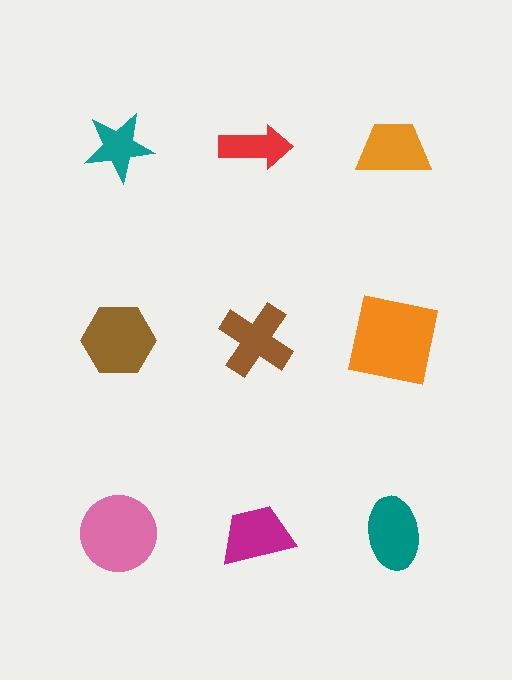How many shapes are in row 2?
3 shapes.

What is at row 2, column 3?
An orange square.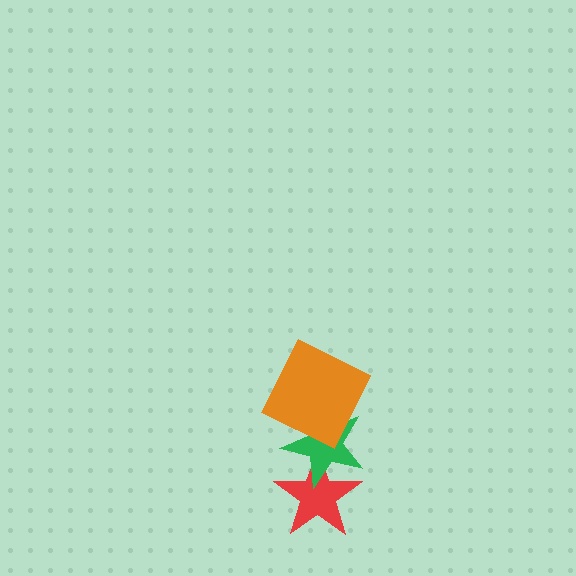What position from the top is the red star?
The red star is 3rd from the top.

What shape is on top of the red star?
The green star is on top of the red star.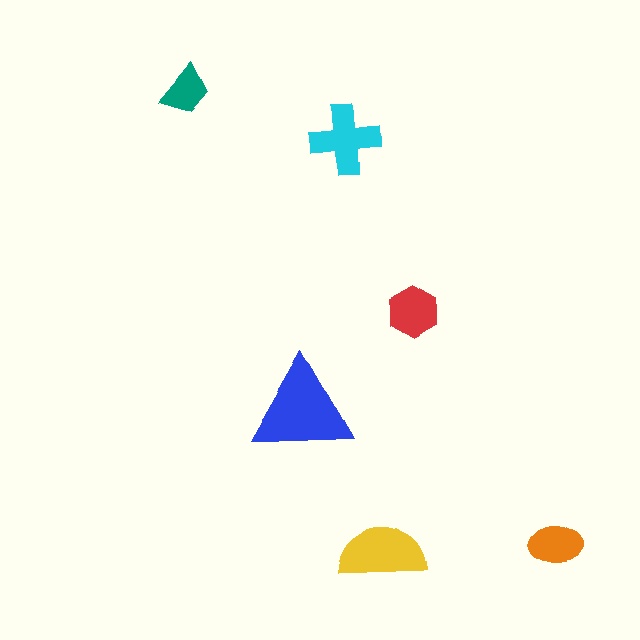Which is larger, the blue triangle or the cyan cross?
The blue triangle.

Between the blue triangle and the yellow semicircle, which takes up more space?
The blue triangle.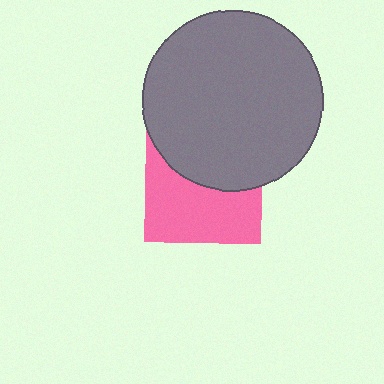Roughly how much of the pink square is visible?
About half of it is visible (roughly 56%).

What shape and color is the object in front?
The object in front is a gray circle.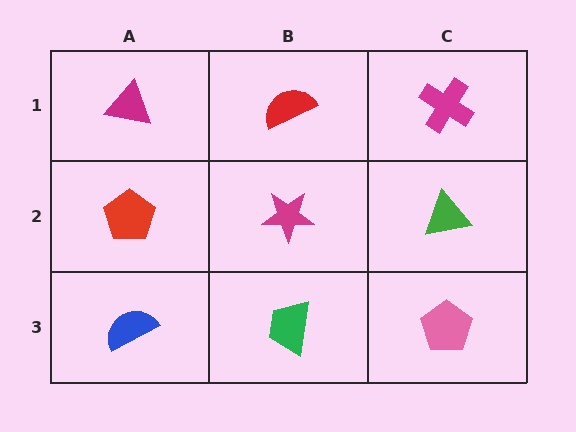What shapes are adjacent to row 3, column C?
A green triangle (row 2, column C), a green trapezoid (row 3, column B).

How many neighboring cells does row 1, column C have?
2.